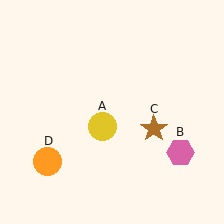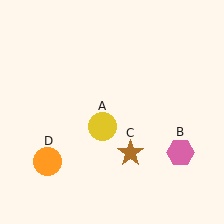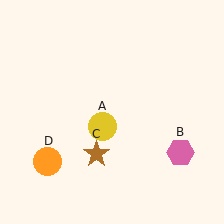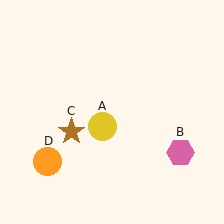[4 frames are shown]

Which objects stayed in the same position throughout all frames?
Yellow circle (object A) and pink hexagon (object B) and orange circle (object D) remained stationary.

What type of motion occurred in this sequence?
The brown star (object C) rotated clockwise around the center of the scene.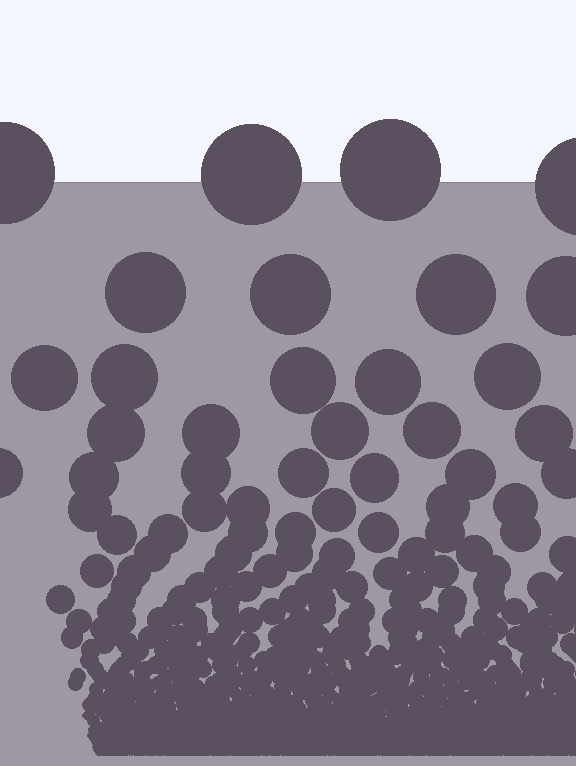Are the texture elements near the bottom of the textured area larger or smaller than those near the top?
Smaller. The gradient is inverted — elements near the bottom are smaller and denser.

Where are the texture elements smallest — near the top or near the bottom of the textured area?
Near the bottom.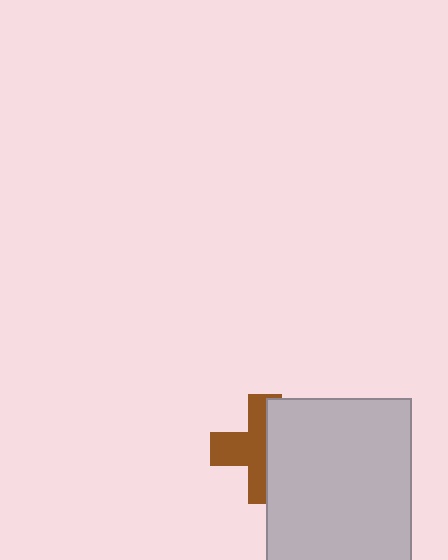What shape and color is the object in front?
The object in front is a light gray rectangle.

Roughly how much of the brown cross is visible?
About half of it is visible (roughly 53%).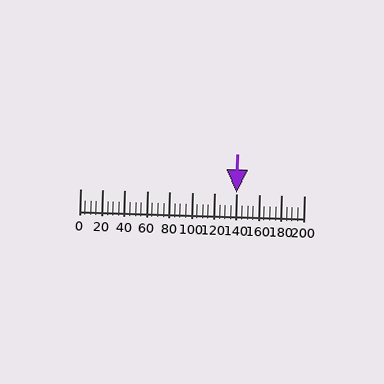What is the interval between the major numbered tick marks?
The major tick marks are spaced 20 units apart.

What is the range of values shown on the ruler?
The ruler shows values from 0 to 200.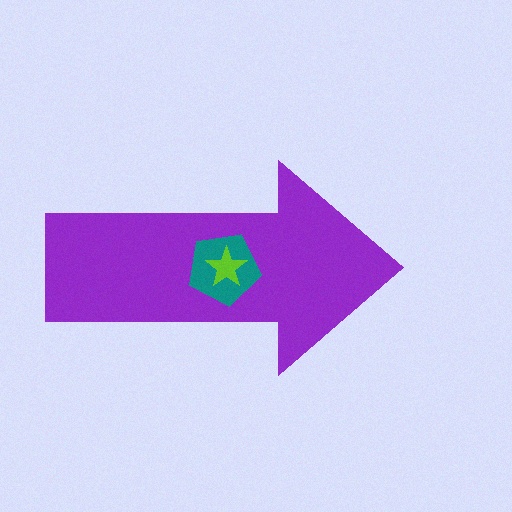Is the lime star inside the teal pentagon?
Yes.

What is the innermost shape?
The lime star.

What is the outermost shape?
The purple arrow.